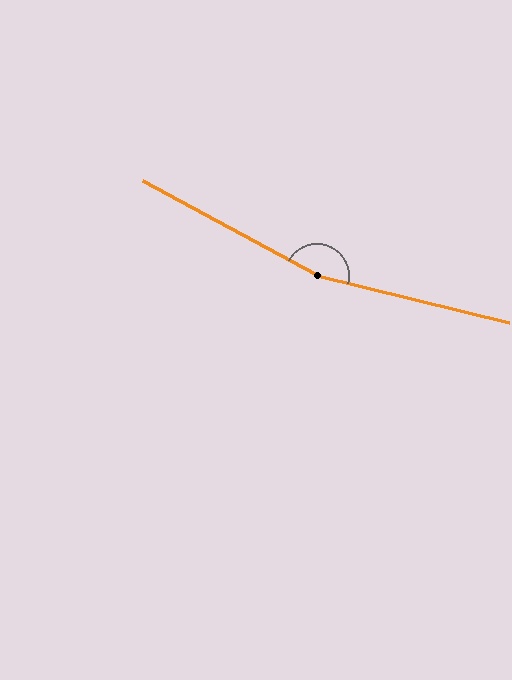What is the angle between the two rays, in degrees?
Approximately 165 degrees.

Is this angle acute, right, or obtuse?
It is obtuse.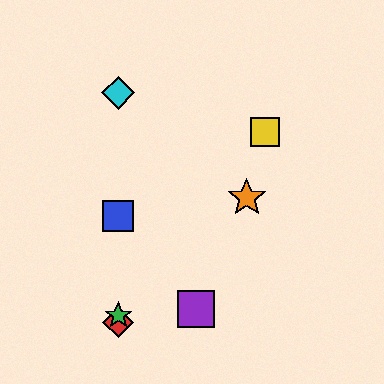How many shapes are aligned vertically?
4 shapes (the red diamond, the blue square, the green star, the cyan diamond) are aligned vertically.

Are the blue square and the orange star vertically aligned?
No, the blue square is at x≈118 and the orange star is at x≈247.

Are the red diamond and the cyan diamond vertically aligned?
Yes, both are at x≈118.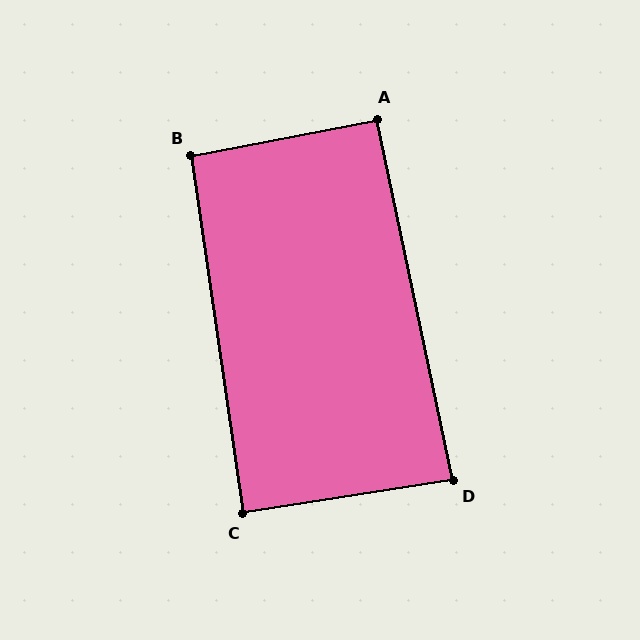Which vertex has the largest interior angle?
B, at approximately 93 degrees.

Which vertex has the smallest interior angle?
D, at approximately 87 degrees.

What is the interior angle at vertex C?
Approximately 89 degrees (approximately right).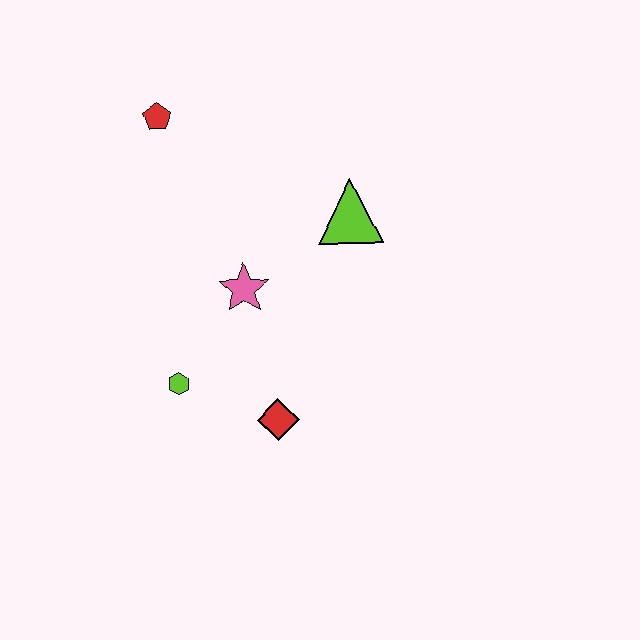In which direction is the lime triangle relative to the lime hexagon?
The lime triangle is to the right of the lime hexagon.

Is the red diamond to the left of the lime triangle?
Yes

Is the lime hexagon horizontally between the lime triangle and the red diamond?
No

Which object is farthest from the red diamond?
The red pentagon is farthest from the red diamond.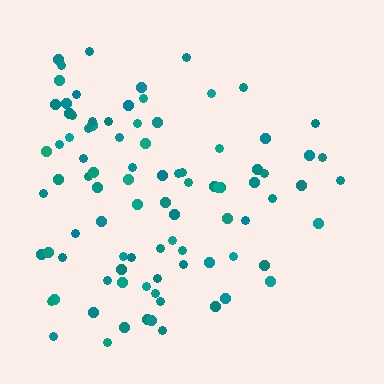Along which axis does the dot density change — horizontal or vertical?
Horizontal.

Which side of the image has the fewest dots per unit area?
The right.